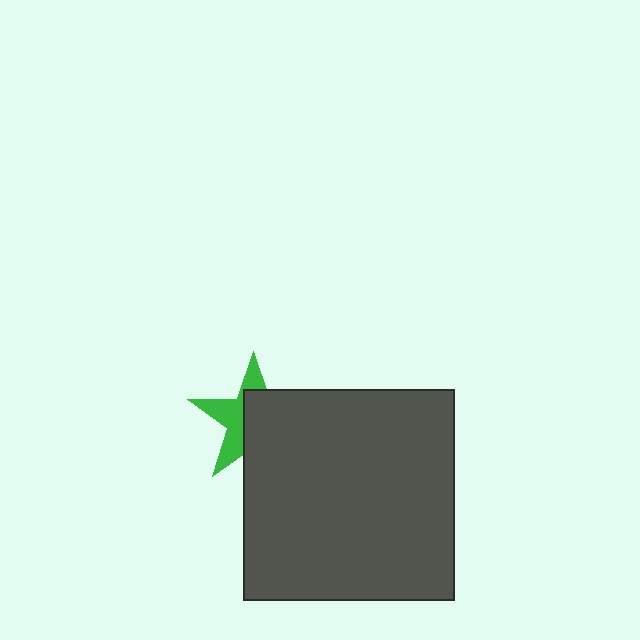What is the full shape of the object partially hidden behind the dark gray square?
The partially hidden object is a green star.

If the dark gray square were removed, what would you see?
You would see the complete green star.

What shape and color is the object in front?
The object in front is a dark gray square.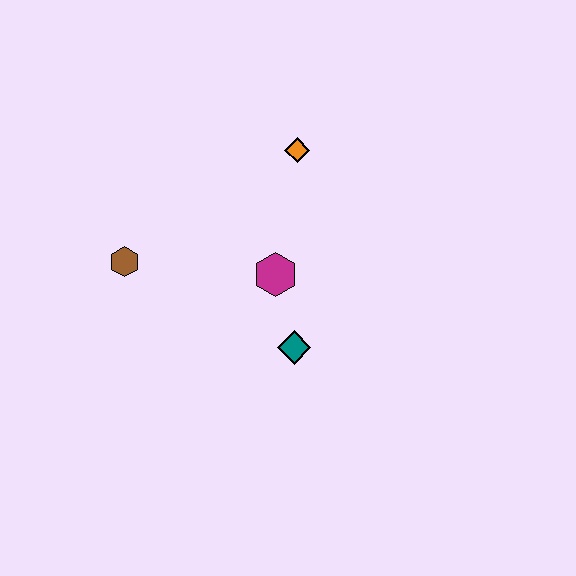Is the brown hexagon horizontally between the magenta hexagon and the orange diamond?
No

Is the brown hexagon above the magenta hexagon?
Yes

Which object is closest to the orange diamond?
The magenta hexagon is closest to the orange diamond.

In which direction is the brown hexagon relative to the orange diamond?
The brown hexagon is to the left of the orange diamond.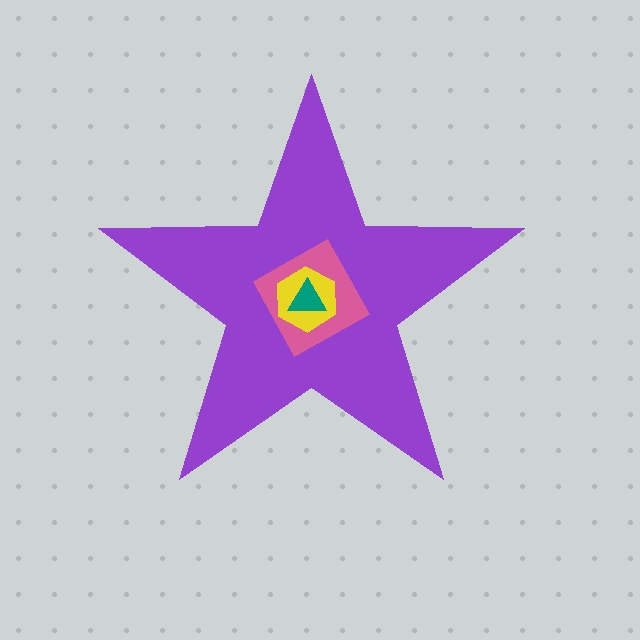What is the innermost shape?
The teal triangle.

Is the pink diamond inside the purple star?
Yes.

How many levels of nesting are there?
4.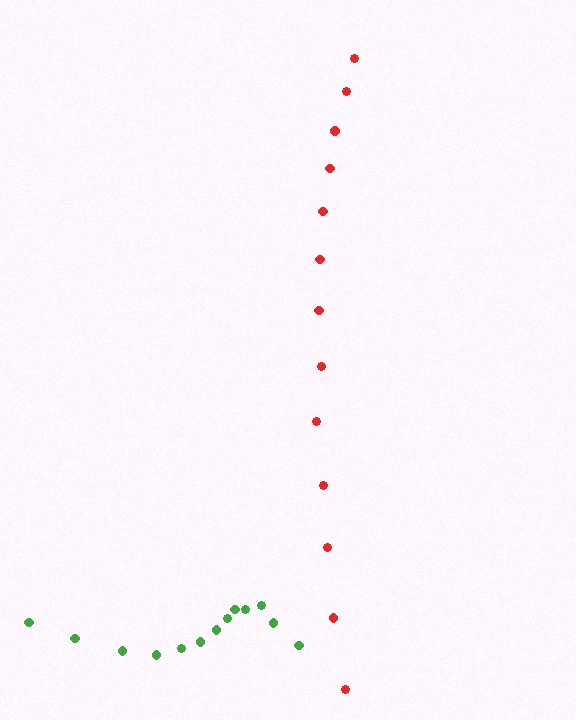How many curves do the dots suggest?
There are 2 distinct paths.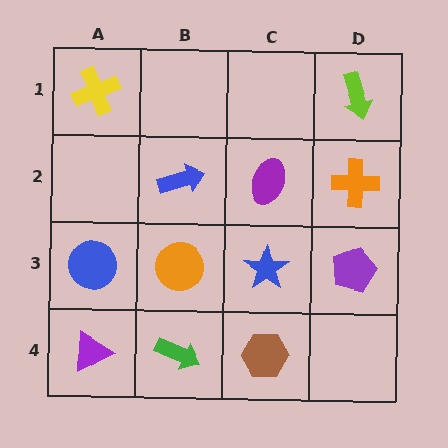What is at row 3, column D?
A purple pentagon.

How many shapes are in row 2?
3 shapes.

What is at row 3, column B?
An orange circle.